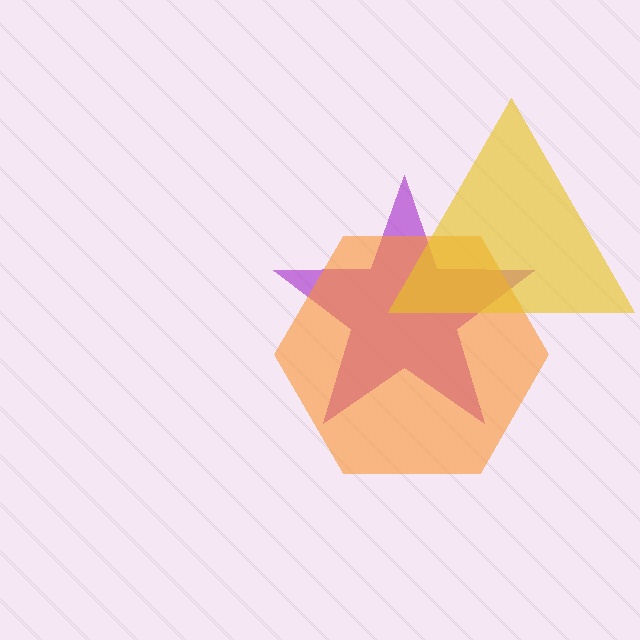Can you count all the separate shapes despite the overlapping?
Yes, there are 3 separate shapes.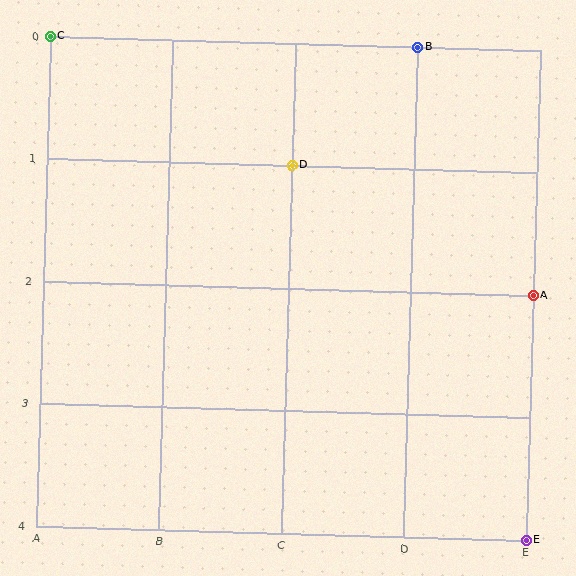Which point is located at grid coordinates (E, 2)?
Point A is at (E, 2).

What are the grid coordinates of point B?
Point B is at grid coordinates (D, 0).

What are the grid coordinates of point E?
Point E is at grid coordinates (E, 4).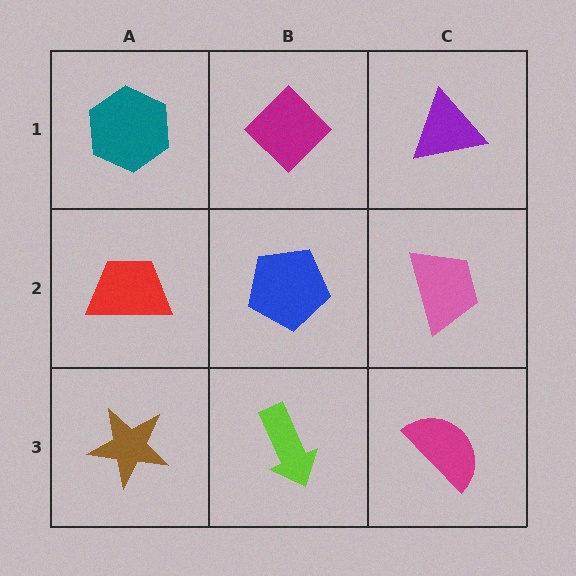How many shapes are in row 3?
3 shapes.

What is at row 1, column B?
A magenta diamond.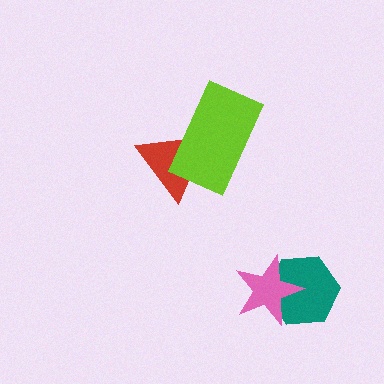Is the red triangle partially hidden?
Yes, it is partially covered by another shape.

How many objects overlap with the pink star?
1 object overlaps with the pink star.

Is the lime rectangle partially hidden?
No, no other shape covers it.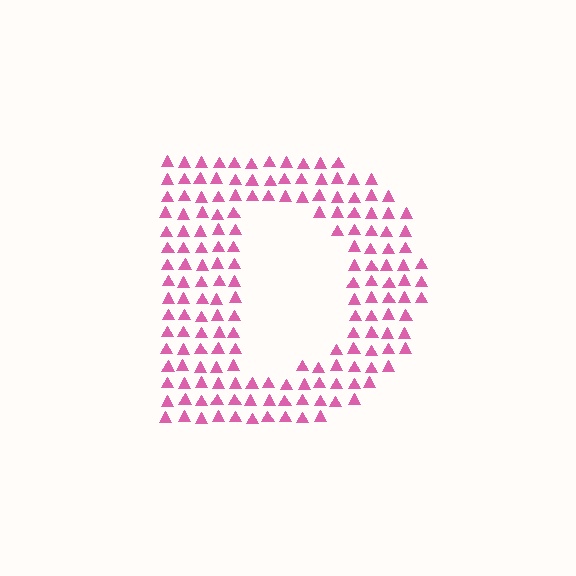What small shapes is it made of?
It is made of small triangles.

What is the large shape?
The large shape is the letter D.